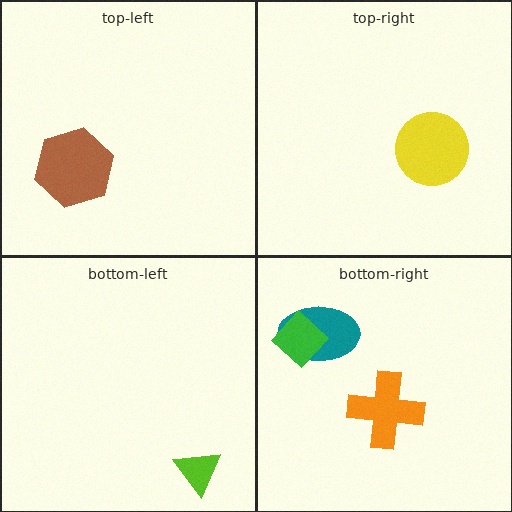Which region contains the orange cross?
The bottom-right region.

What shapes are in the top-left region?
The brown hexagon.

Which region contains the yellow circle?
The top-right region.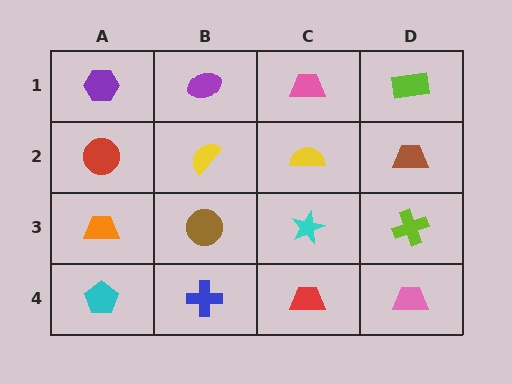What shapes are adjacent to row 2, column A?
A purple hexagon (row 1, column A), an orange trapezoid (row 3, column A), a yellow semicircle (row 2, column B).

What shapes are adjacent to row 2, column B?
A purple ellipse (row 1, column B), a brown circle (row 3, column B), a red circle (row 2, column A), a yellow semicircle (row 2, column C).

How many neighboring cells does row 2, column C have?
4.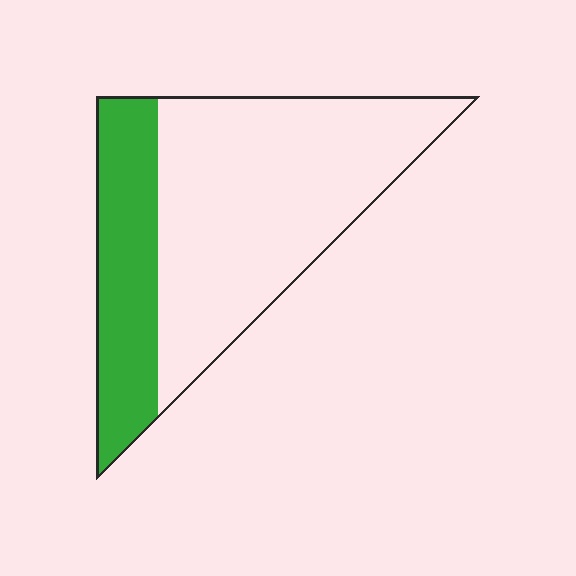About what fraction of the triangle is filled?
About one third (1/3).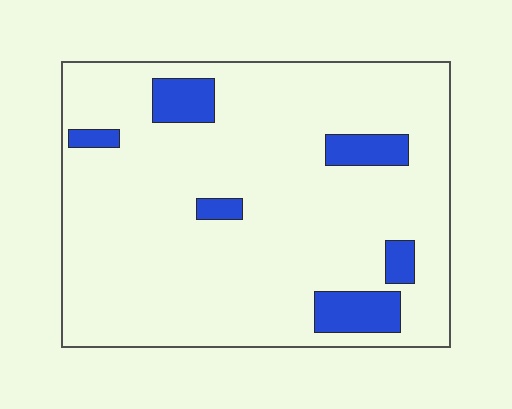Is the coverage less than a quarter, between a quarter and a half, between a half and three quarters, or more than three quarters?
Less than a quarter.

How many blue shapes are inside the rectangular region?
6.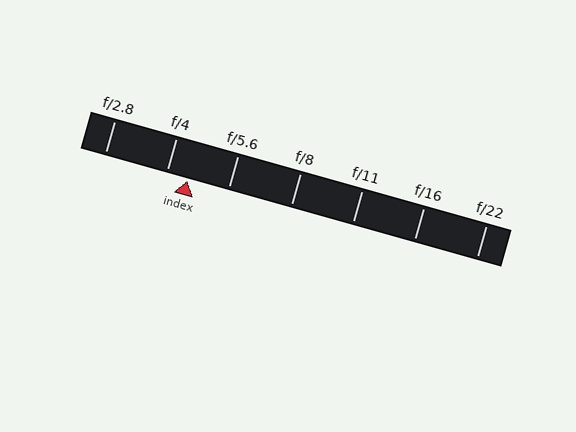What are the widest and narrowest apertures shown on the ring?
The widest aperture shown is f/2.8 and the narrowest is f/22.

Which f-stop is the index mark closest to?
The index mark is closest to f/4.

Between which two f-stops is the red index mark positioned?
The index mark is between f/4 and f/5.6.